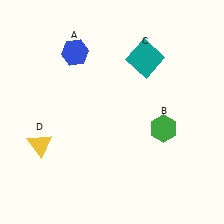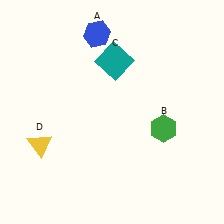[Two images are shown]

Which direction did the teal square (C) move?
The teal square (C) moved left.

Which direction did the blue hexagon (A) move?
The blue hexagon (A) moved right.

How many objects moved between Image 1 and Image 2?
2 objects moved between the two images.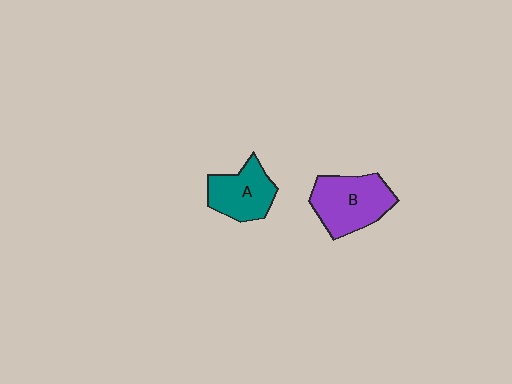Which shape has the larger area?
Shape B (purple).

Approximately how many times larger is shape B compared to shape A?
Approximately 1.3 times.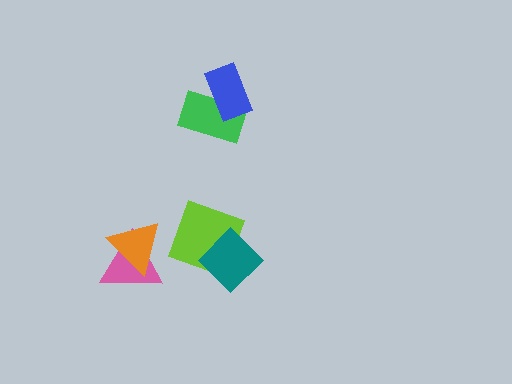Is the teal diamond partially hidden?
No, no other shape covers it.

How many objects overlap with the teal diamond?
1 object overlaps with the teal diamond.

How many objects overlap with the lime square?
1 object overlaps with the lime square.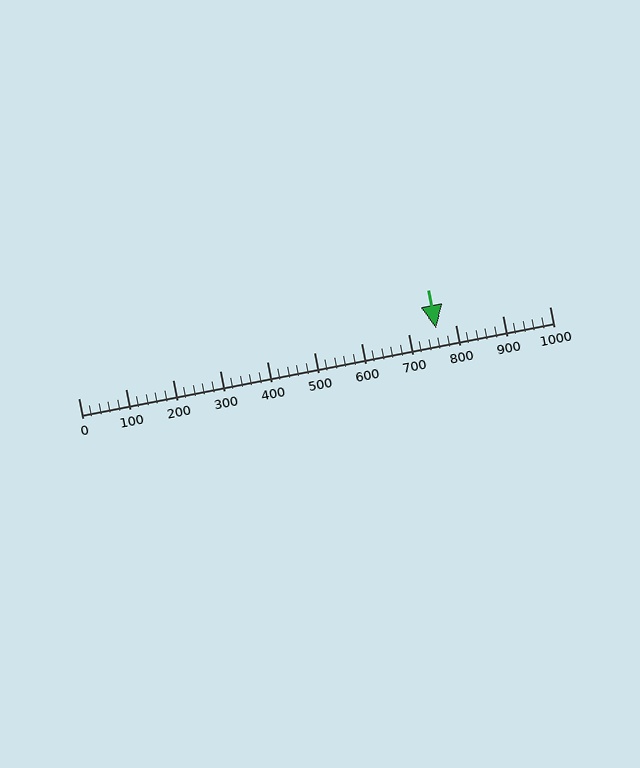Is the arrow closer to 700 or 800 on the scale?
The arrow is closer to 800.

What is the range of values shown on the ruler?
The ruler shows values from 0 to 1000.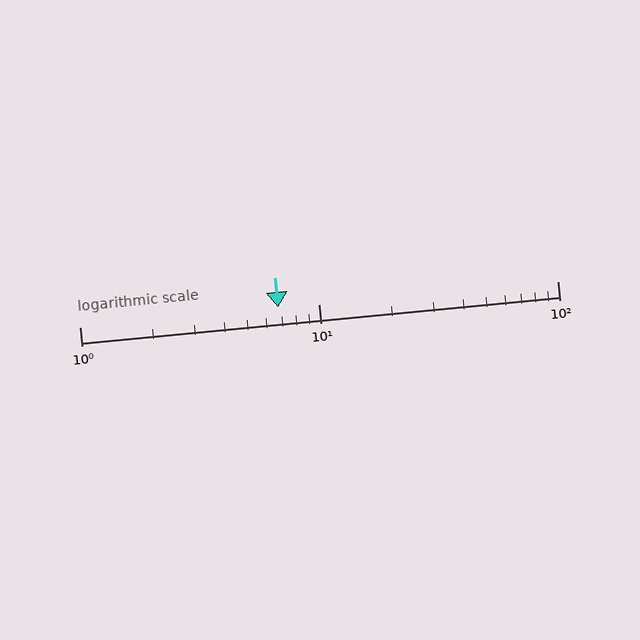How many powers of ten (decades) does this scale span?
The scale spans 2 decades, from 1 to 100.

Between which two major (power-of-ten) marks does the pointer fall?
The pointer is between 1 and 10.